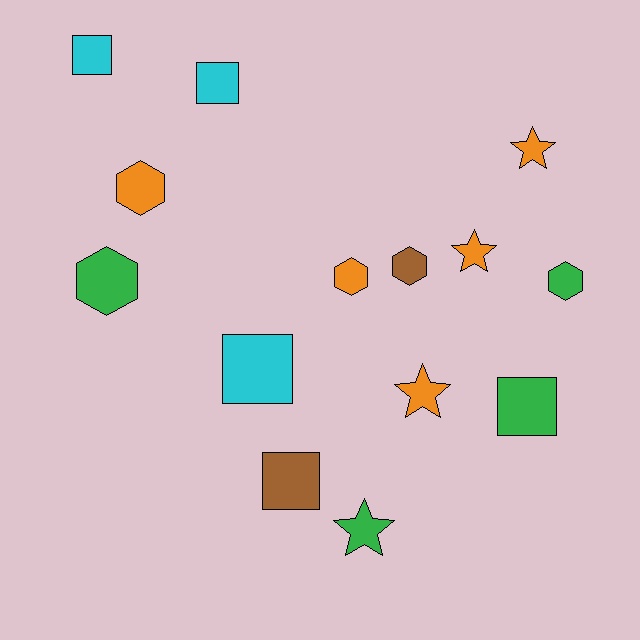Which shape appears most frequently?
Square, with 5 objects.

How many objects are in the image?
There are 14 objects.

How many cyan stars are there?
There are no cyan stars.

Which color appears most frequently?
Orange, with 5 objects.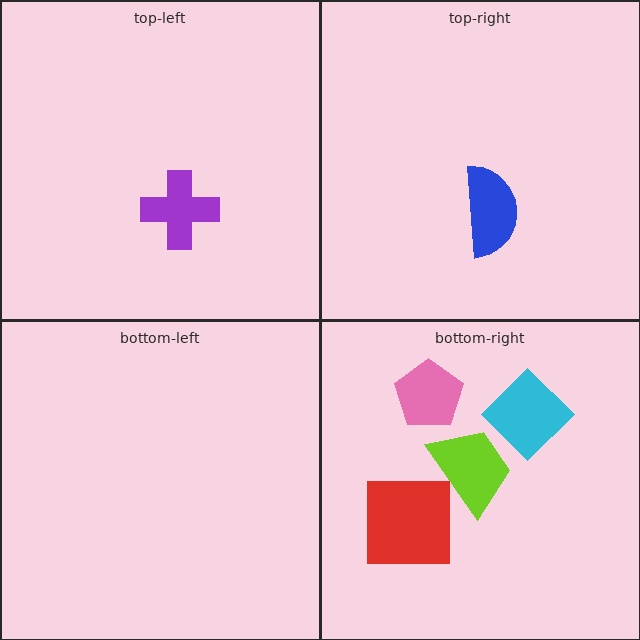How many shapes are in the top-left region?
1.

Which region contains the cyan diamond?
The bottom-right region.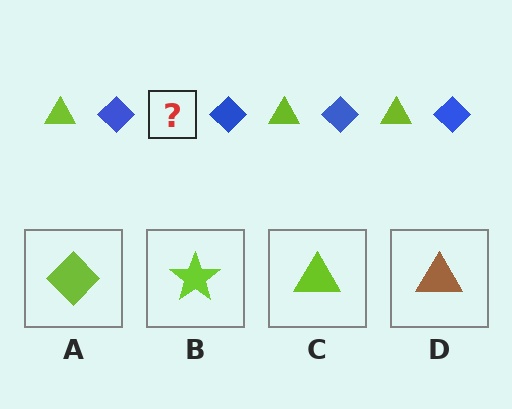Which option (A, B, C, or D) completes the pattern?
C.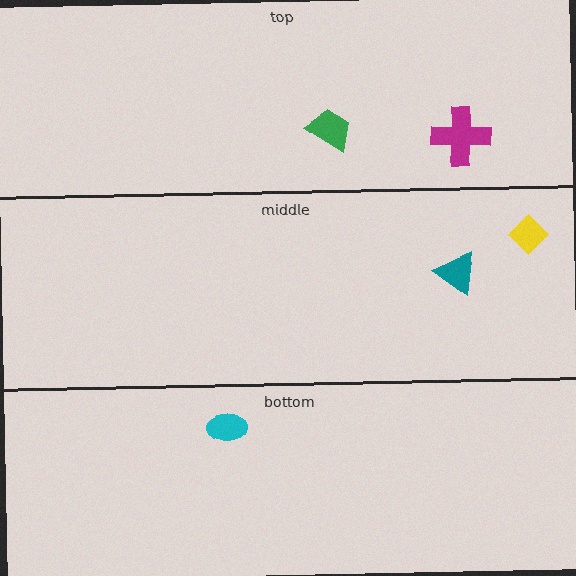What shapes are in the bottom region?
The cyan ellipse.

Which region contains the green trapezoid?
The top region.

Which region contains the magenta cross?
The top region.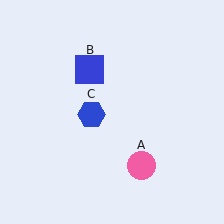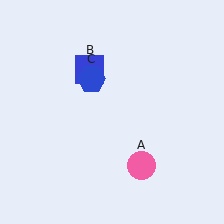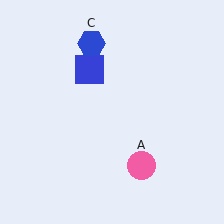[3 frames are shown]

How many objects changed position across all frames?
1 object changed position: blue hexagon (object C).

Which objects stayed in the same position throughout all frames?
Pink circle (object A) and blue square (object B) remained stationary.